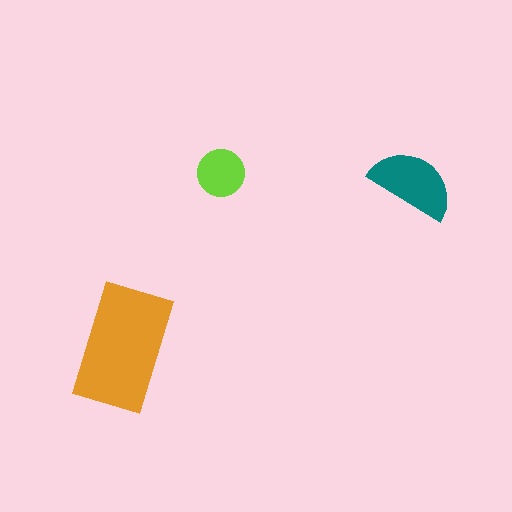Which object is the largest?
The orange rectangle.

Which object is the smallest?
The lime circle.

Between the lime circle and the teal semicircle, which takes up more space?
The teal semicircle.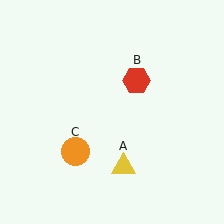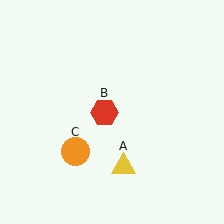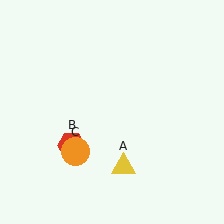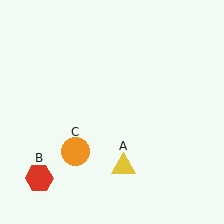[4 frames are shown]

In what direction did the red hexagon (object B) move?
The red hexagon (object B) moved down and to the left.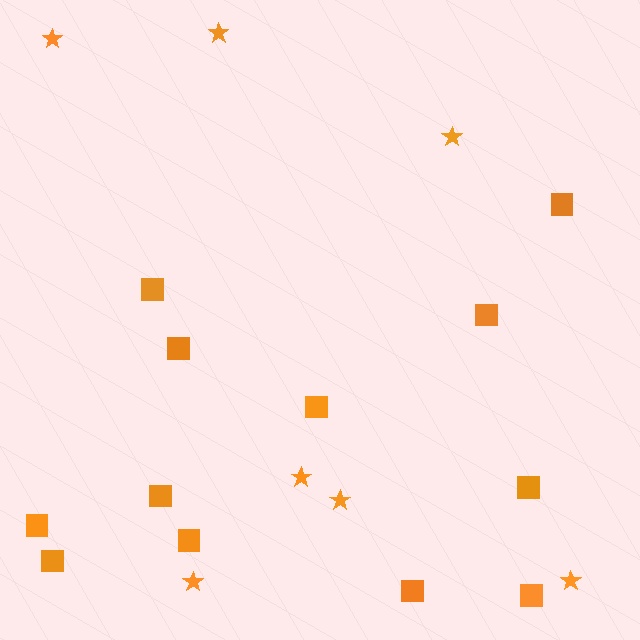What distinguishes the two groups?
There are 2 groups: one group of squares (12) and one group of stars (7).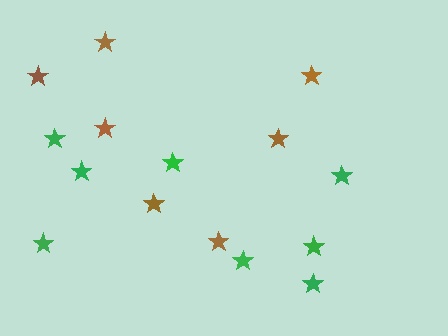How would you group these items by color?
There are 2 groups: one group of brown stars (7) and one group of green stars (8).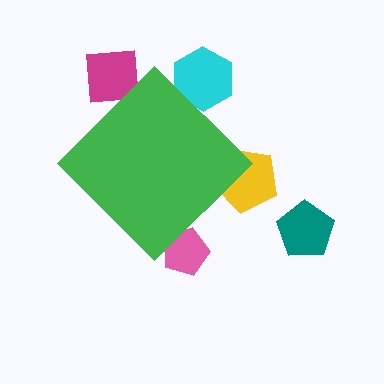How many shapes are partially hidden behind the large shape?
4 shapes are partially hidden.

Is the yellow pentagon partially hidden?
Yes, the yellow pentagon is partially hidden behind the green diamond.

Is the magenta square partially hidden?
Yes, the magenta square is partially hidden behind the green diamond.